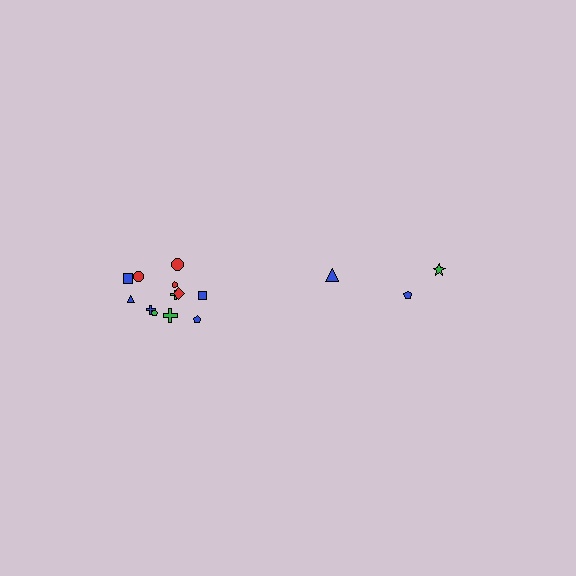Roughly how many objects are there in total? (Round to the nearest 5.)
Roughly 15 objects in total.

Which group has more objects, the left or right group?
The left group.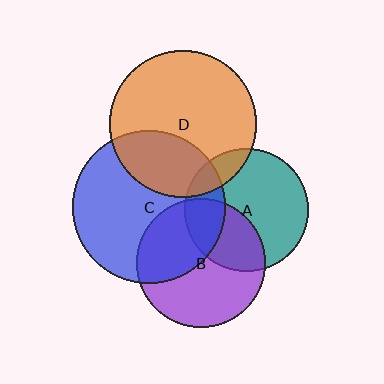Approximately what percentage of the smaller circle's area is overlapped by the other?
Approximately 35%.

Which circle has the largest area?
Circle C (blue).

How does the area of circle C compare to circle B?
Approximately 1.4 times.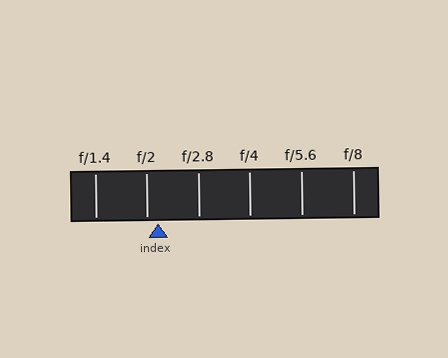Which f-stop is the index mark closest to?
The index mark is closest to f/2.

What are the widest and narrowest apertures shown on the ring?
The widest aperture shown is f/1.4 and the narrowest is f/8.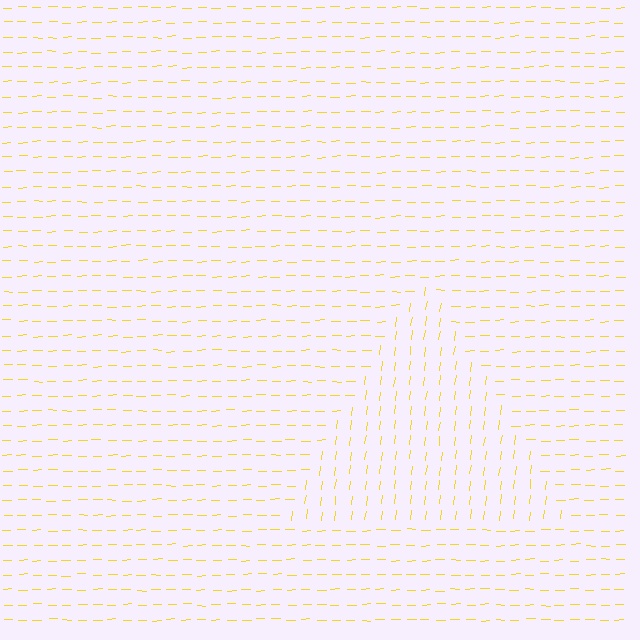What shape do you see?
I see a triangle.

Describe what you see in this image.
The image is filled with small yellow line segments. A triangle region in the image has lines oriented differently from the surrounding lines, creating a visible texture boundary.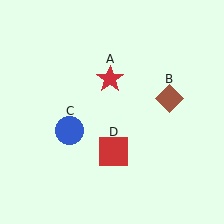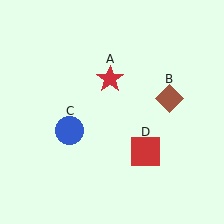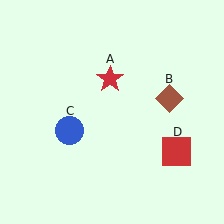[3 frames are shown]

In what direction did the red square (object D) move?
The red square (object D) moved right.